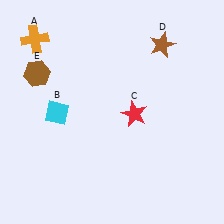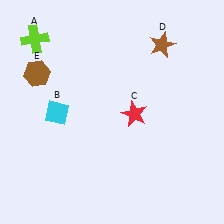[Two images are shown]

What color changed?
The cross (A) changed from orange in Image 1 to lime in Image 2.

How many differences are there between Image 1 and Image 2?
There is 1 difference between the two images.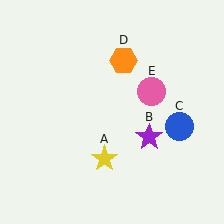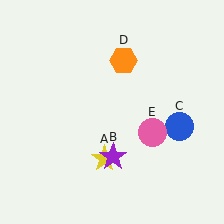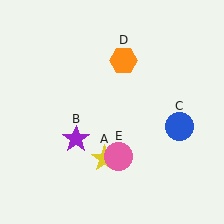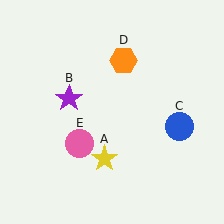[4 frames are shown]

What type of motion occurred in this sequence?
The purple star (object B), pink circle (object E) rotated clockwise around the center of the scene.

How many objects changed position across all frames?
2 objects changed position: purple star (object B), pink circle (object E).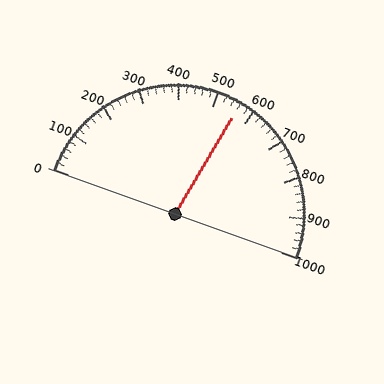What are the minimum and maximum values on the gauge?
The gauge ranges from 0 to 1000.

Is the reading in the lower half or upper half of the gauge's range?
The reading is in the upper half of the range (0 to 1000).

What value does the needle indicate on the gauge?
The needle indicates approximately 560.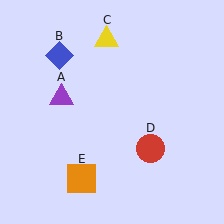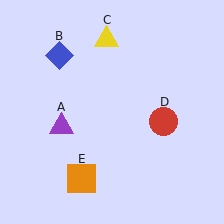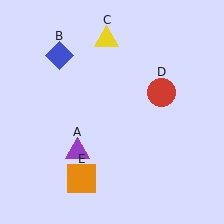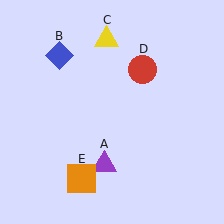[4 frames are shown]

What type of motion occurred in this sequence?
The purple triangle (object A), red circle (object D) rotated counterclockwise around the center of the scene.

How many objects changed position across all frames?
2 objects changed position: purple triangle (object A), red circle (object D).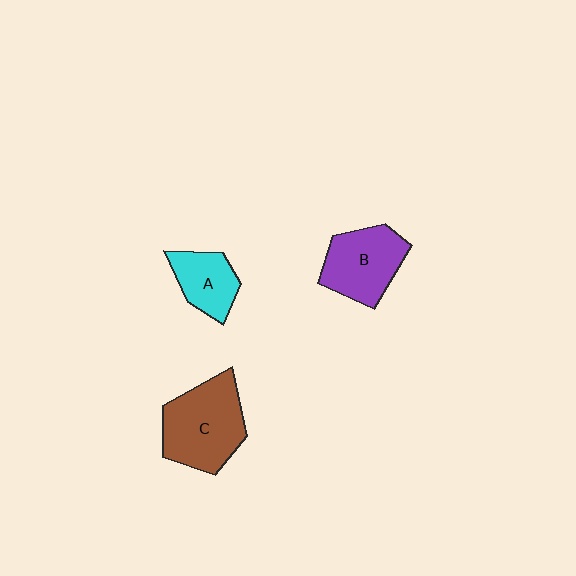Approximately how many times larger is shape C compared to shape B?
Approximately 1.2 times.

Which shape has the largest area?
Shape C (brown).